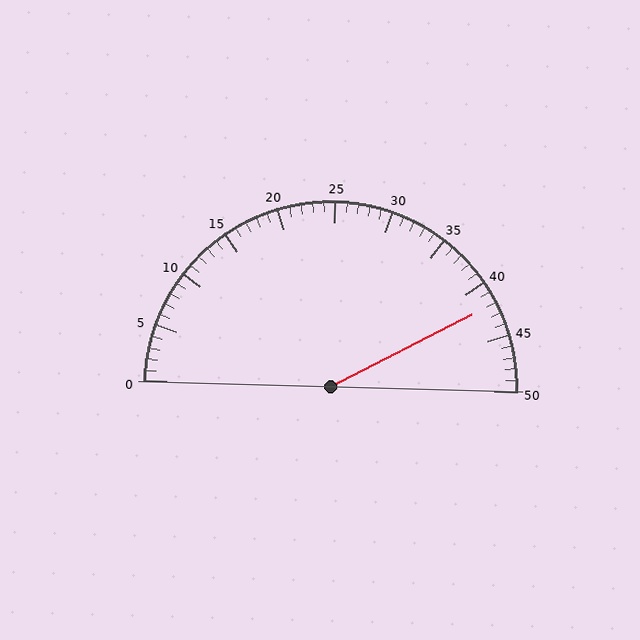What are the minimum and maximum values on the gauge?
The gauge ranges from 0 to 50.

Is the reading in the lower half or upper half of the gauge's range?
The reading is in the upper half of the range (0 to 50).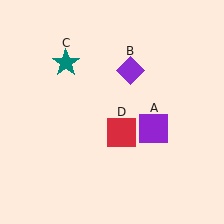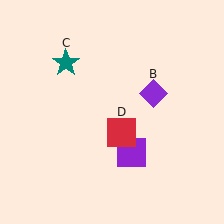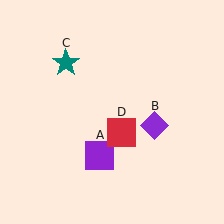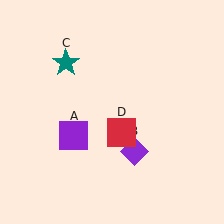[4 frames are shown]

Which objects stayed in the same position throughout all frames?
Teal star (object C) and red square (object D) remained stationary.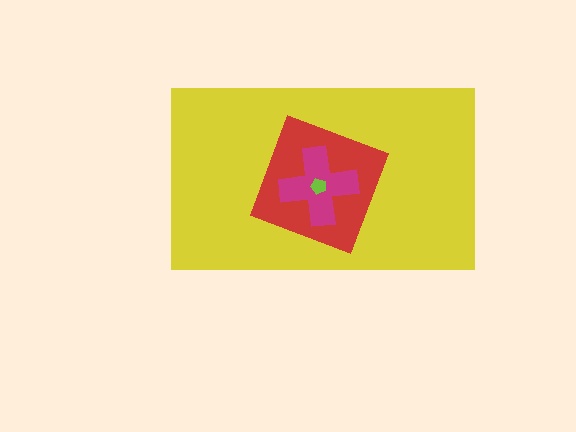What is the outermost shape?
The yellow rectangle.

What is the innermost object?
The lime pentagon.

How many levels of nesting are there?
4.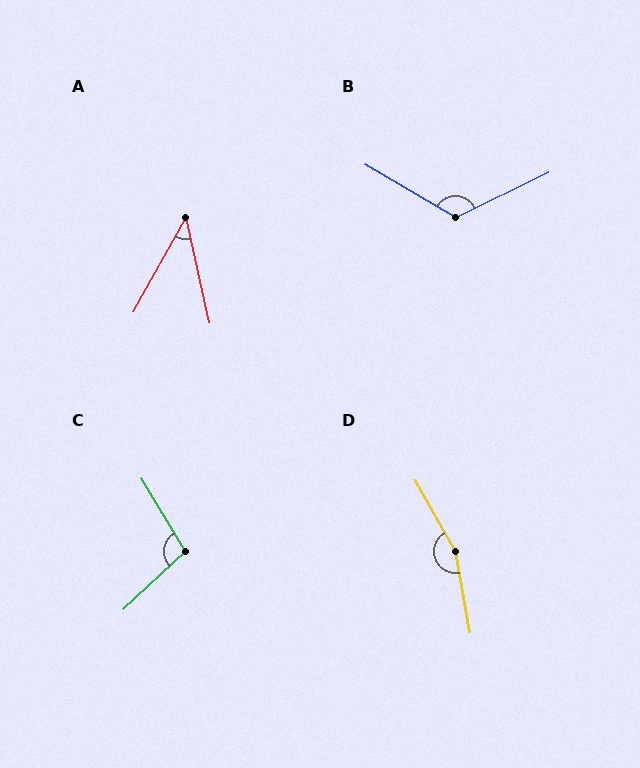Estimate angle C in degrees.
Approximately 102 degrees.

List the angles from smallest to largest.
A (41°), C (102°), B (124°), D (160°).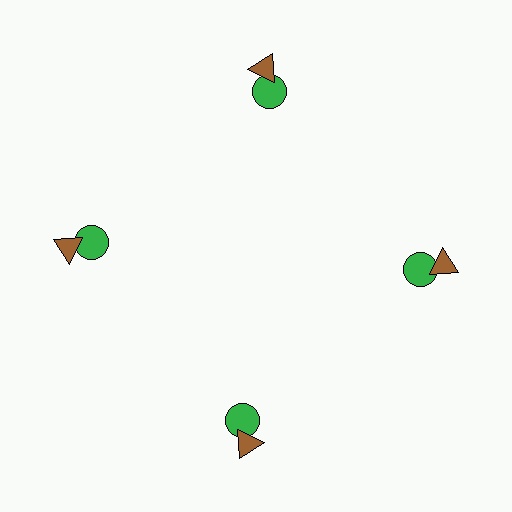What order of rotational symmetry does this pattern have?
This pattern has 4-fold rotational symmetry.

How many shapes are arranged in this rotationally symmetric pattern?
There are 8 shapes, arranged in 4 groups of 2.